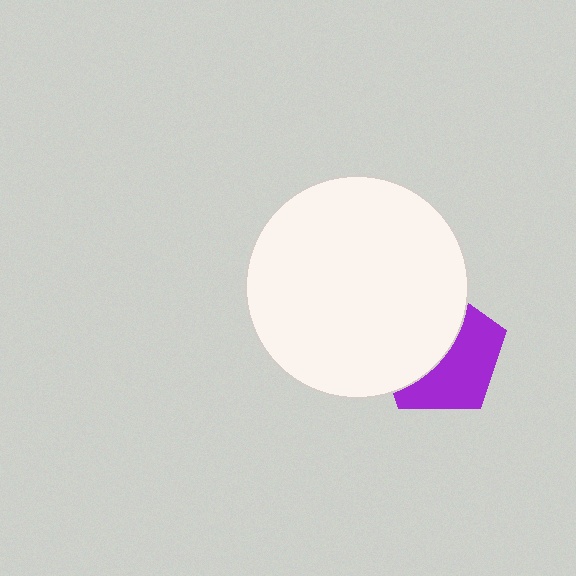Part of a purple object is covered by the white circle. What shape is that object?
It is a pentagon.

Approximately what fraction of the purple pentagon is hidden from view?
Roughly 51% of the purple pentagon is hidden behind the white circle.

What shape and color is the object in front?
The object in front is a white circle.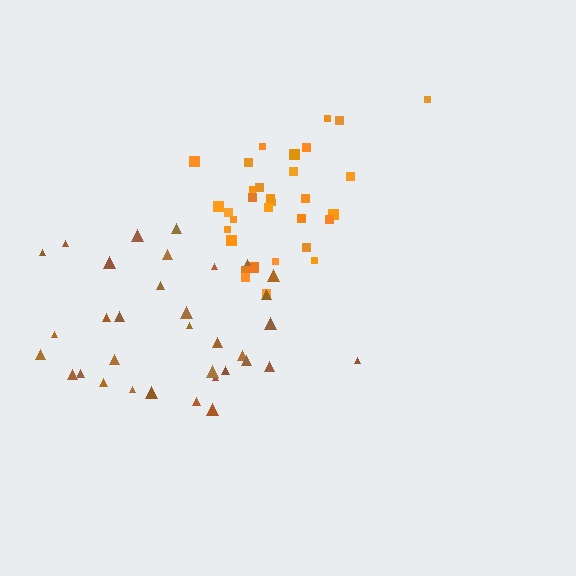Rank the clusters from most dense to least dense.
orange, brown.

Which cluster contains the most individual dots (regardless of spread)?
Brown (34).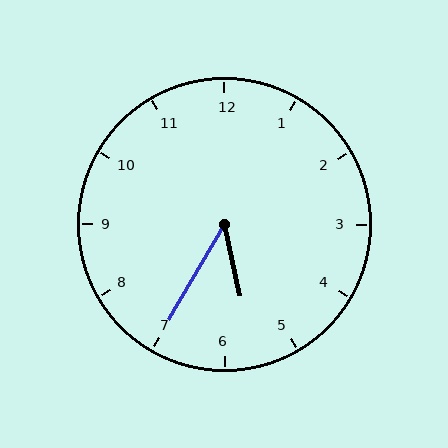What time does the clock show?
5:35.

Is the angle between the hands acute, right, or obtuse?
It is acute.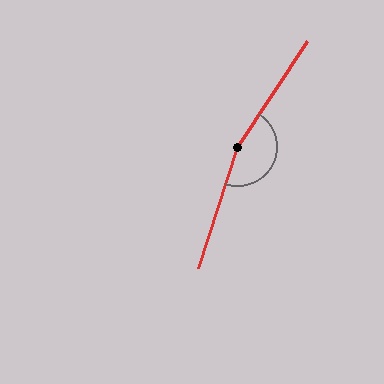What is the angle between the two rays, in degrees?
Approximately 164 degrees.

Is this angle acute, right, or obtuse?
It is obtuse.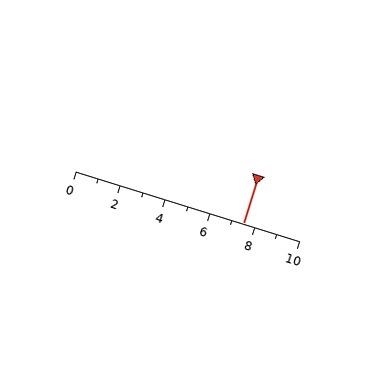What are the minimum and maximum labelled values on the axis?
The axis runs from 0 to 10.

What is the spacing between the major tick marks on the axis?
The major ticks are spaced 2 apart.